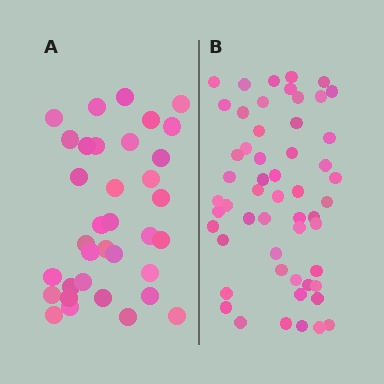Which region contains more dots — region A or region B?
Region B (the right region) has more dots.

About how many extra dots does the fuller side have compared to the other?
Region B has approximately 20 more dots than region A.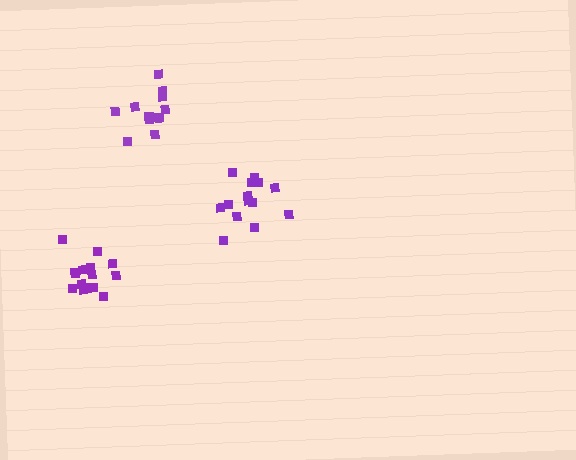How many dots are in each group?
Group 1: 15 dots, Group 2: 14 dots, Group 3: 12 dots (41 total).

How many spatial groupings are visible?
There are 3 spatial groupings.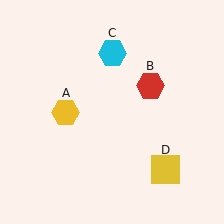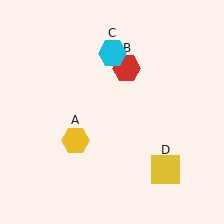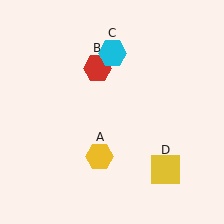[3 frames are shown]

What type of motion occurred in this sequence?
The yellow hexagon (object A), red hexagon (object B) rotated counterclockwise around the center of the scene.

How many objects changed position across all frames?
2 objects changed position: yellow hexagon (object A), red hexagon (object B).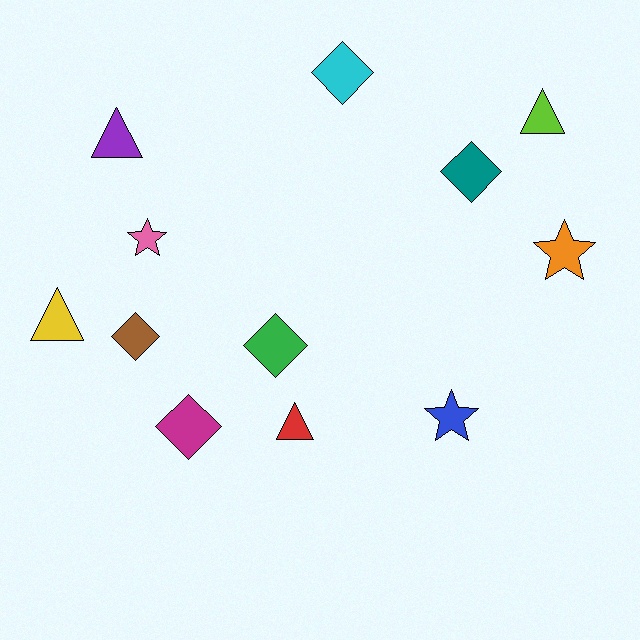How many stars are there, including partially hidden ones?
There are 3 stars.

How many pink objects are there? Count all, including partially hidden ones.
There is 1 pink object.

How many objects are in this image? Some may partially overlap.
There are 12 objects.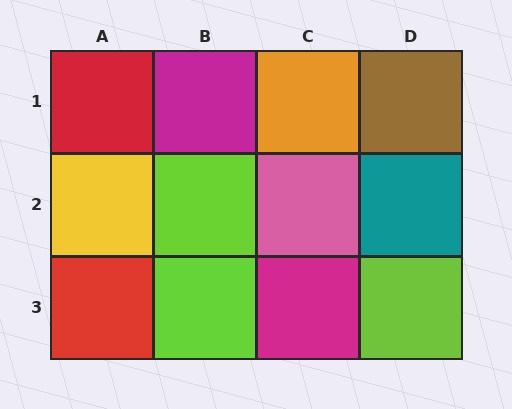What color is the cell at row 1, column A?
Red.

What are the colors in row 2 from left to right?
Yellow, lime, pink, teal.